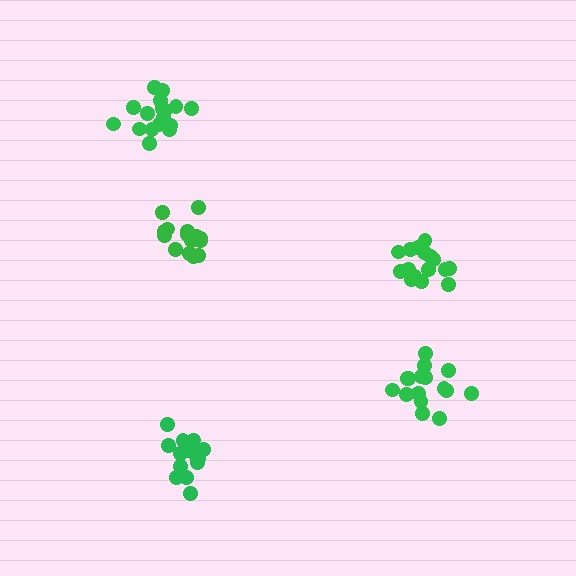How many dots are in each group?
Group 1: 16 dots, Group 2: 15 dots, Group 3: 17 dots, Group 4: 19 dots, Group 5: 18 dots (85 total).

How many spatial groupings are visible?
There are 5 spatial groupings.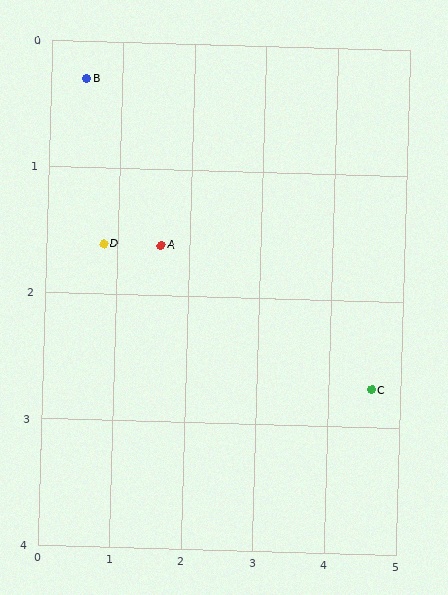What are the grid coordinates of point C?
Point C is at approximately (4.6, 2.7).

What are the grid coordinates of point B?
Point B is at approximately (0.5, 0.3).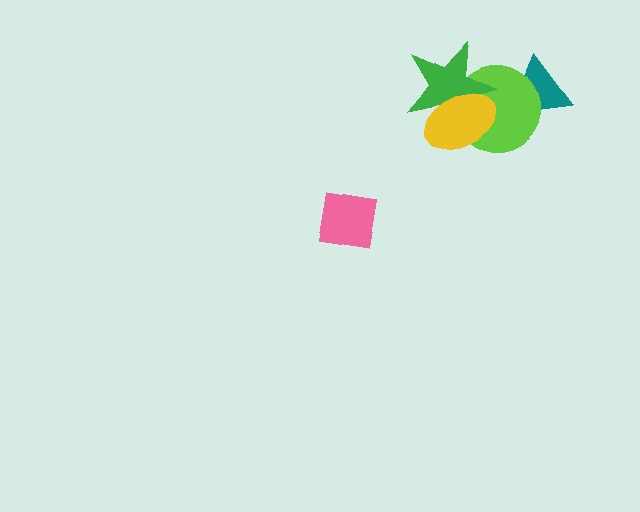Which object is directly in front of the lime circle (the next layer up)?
The green star is directly in front of the lime circle.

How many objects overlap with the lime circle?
3 objects overlap with the lime circle.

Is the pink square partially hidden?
No, no other shape covers it.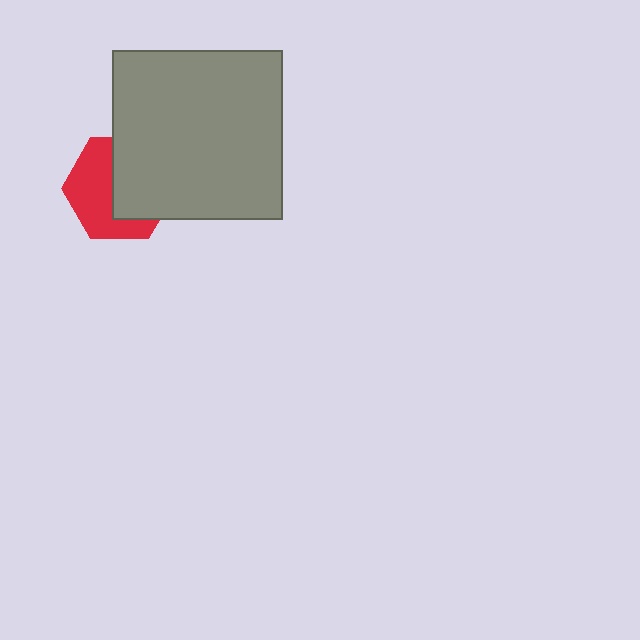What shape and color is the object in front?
The object in front is a gray square.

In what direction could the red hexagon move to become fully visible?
The red hexagon could move left. That would shift it out from behind the gray square entirely.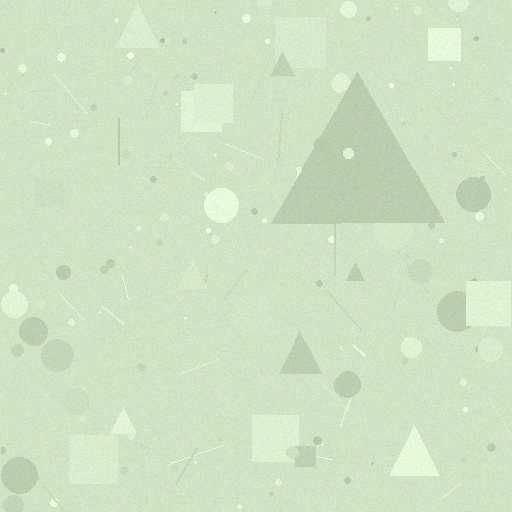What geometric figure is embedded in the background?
A triangle is embedded in the background.